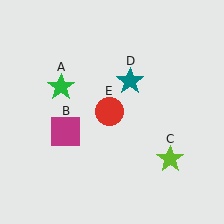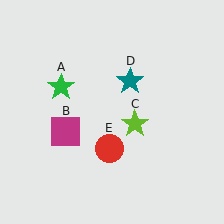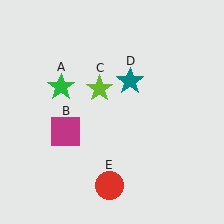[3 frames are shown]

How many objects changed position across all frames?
2 objects changed position: lime star (object C), red circle (object E).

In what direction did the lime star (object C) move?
The lime star (object C) moved up and to the left.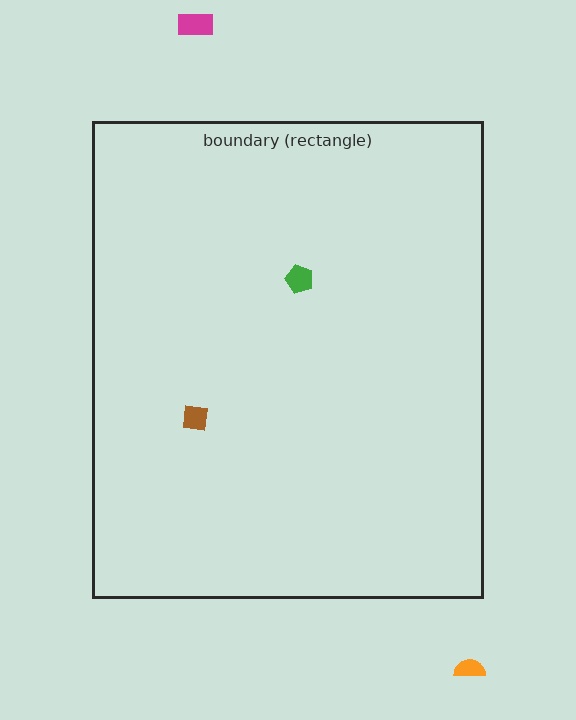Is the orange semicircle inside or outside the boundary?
Outside.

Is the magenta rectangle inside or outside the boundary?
Outside.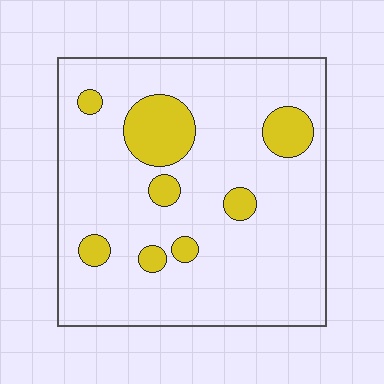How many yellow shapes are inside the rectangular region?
8.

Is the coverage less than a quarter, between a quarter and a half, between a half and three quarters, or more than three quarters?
Less than a quarter.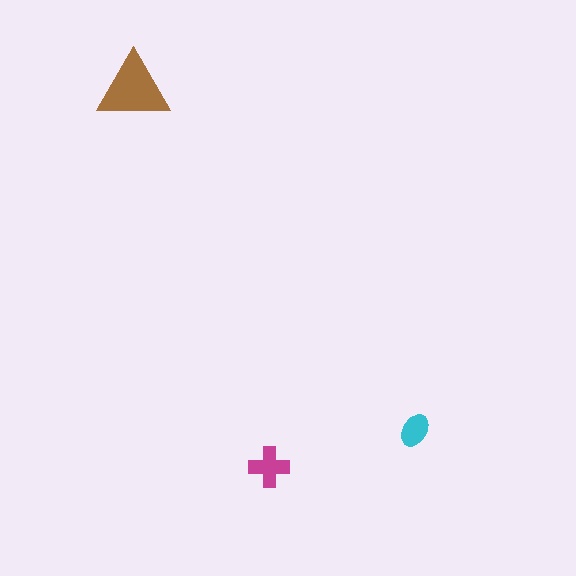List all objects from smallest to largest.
The cyan ellipse, the magenta cross, the brown triangle.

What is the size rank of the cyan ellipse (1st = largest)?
3rd.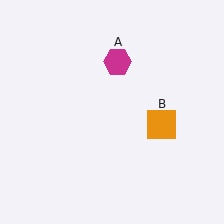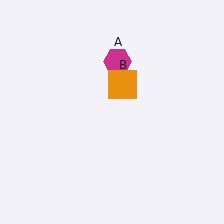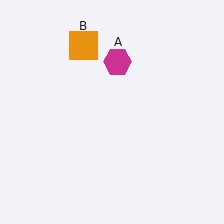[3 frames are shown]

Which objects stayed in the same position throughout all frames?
Magenta hexagon (object A) remained stationary.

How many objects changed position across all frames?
1 object changed position: orange square (object B).